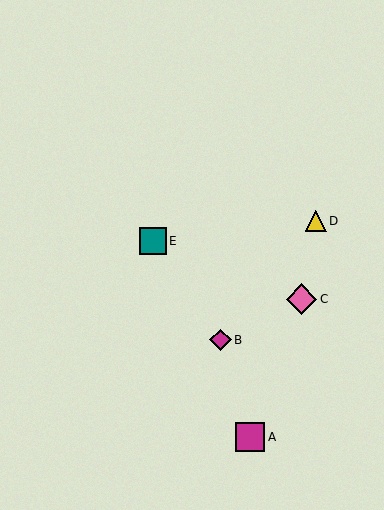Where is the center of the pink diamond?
The center of the pink diamond is at (302, 299).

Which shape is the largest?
The pink diamond (labeled C) is the largest.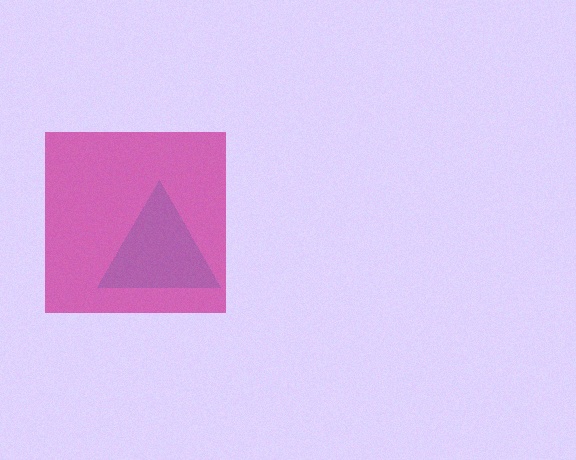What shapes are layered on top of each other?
The layered shapes are: a cyan triangle, a magenta square.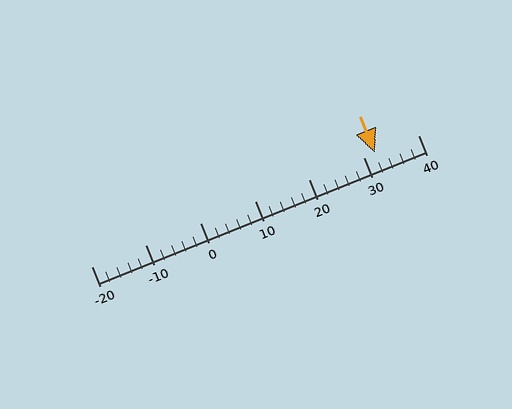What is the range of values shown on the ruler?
The ruler shows values from -20 to 40.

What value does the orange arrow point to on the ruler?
The orange arrow points to approximately 32.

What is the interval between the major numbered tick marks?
The major tick marks are spaced 10 units apart.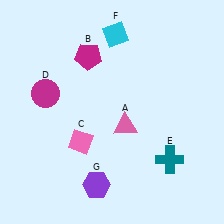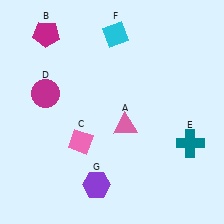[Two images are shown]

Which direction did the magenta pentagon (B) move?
The magenta pentagon (B) moved left.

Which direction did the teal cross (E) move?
The teal cross (E) moved right.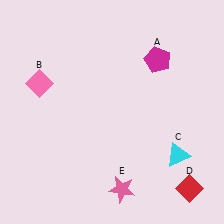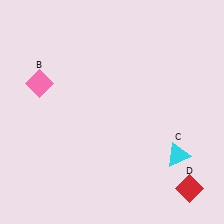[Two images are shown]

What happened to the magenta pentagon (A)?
The magenta pentagon (A) was removed in Image 2. It was in the top-right area of Image 1.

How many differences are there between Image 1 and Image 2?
There are 2 differences between the two images.